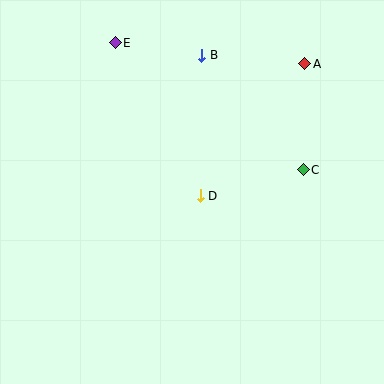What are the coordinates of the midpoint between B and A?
The midpoint between B and A is at (253, 60).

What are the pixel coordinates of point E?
Point E is at (115, 43).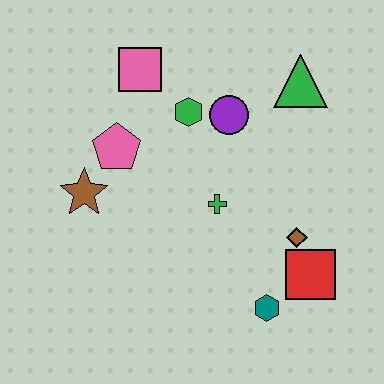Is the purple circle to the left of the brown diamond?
Yes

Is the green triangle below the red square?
No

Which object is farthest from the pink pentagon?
The red square is farthest from the pink pentagon.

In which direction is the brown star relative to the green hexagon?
The brown star is to the left of the green hexagon.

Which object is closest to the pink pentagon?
The brown star is closest to the pink pentagon.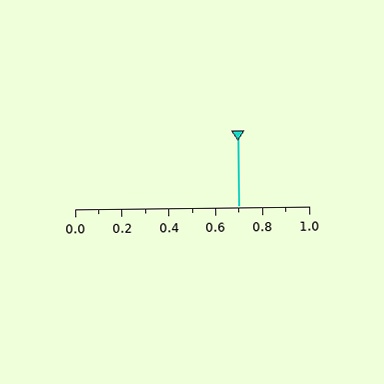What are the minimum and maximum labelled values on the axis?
The axis runs from 0.0 to 1.0.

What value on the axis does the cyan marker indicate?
The marker indicates approximately 0.7.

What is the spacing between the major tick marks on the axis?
The major ticks are spaced 0.2 apart.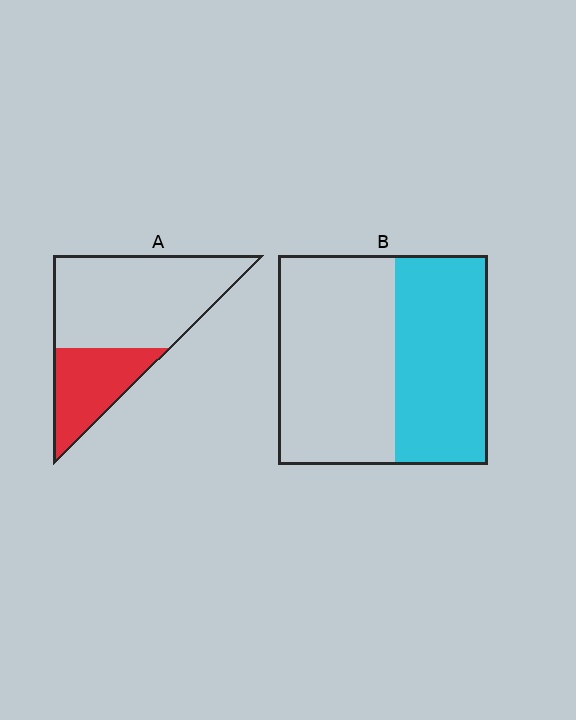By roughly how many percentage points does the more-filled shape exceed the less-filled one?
By roughly 15 percentage points (B over A).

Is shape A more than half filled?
No.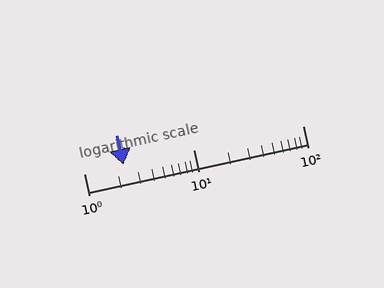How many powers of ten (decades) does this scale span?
The scale spans 2 decades, from 1 to 100.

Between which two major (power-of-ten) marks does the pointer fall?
The pointer is between 1 and 10.